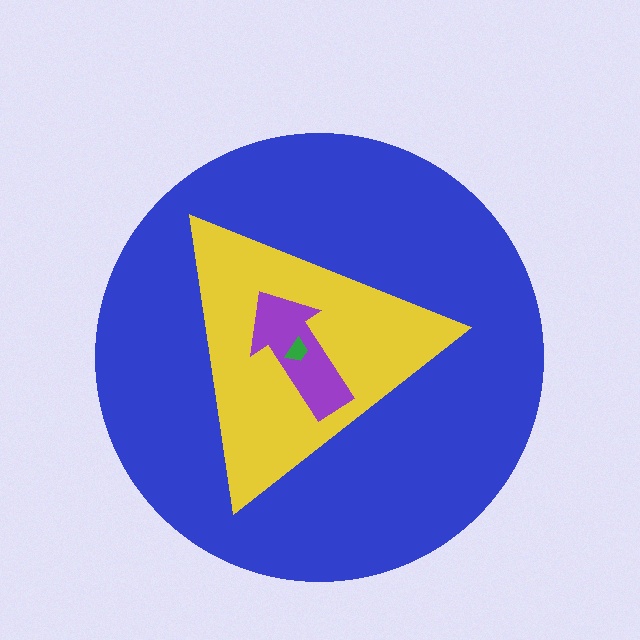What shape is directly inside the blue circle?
The yellow triangle.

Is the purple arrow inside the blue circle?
Yes.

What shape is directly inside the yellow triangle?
The purple arrow.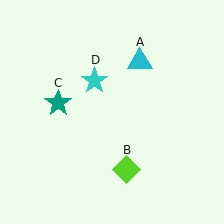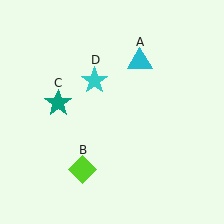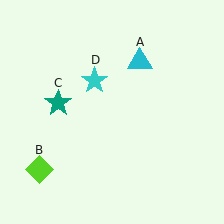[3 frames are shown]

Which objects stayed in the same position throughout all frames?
Cyan triangle (object A) and teal star (object C) and cyan star (object D) remained stationary.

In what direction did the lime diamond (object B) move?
The lime diamond (object B) moved left.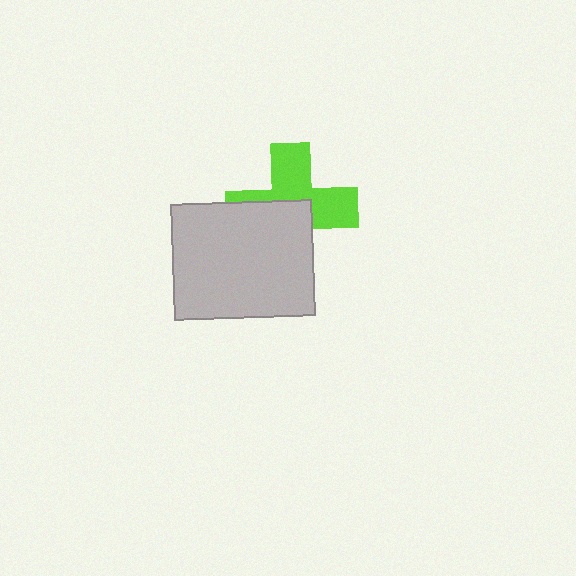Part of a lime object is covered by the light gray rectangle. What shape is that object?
It is a cross.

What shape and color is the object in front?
The object in front is a light gray rectangle.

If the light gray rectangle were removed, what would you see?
You would see the complete lime cross.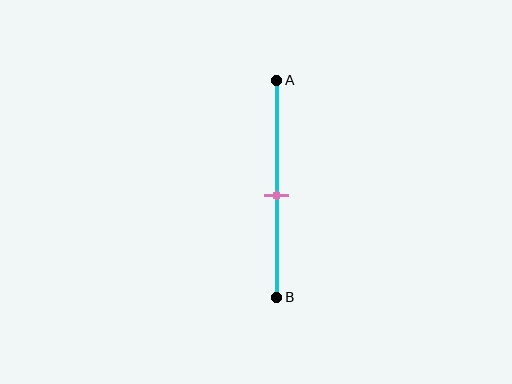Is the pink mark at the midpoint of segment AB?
No, the mark is at about 55% from A, not at the 50% midpoint.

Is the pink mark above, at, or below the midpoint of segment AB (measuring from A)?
The pink mark is below the midpoint of segment AB.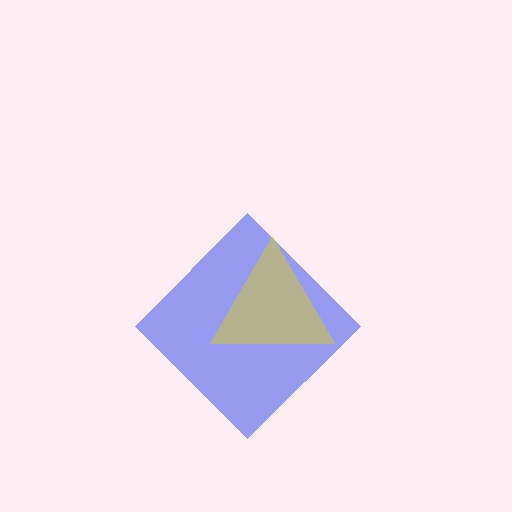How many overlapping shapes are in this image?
There are 2 overlapping shapes in the image.